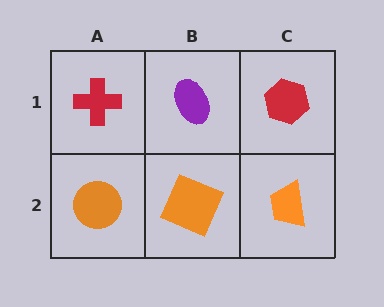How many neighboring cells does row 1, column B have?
3.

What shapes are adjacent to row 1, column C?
An orange trapezoid (row 2, column C), a purple ellipse (row 1, column B).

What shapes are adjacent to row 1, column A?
An orange circle (row 2, column A), a purple ellipse (row 1, column B).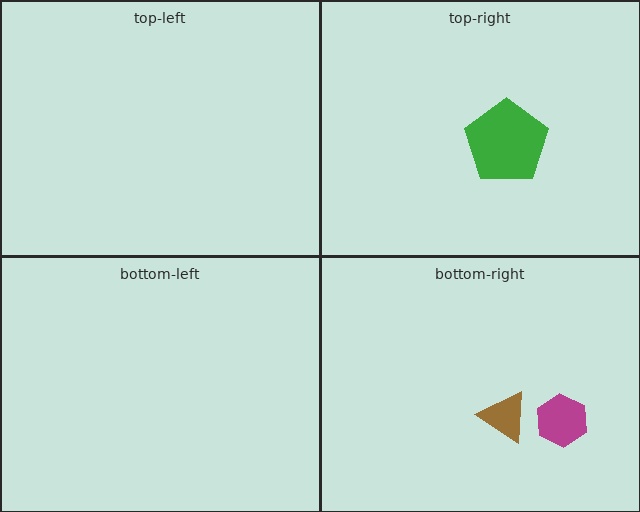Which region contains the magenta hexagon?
The bottom-right region.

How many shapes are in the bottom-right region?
2.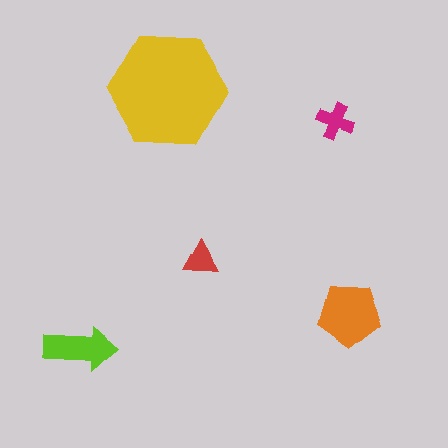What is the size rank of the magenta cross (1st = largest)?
4th.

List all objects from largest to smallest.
The yellow hexagon, the orange pentagon, the lime arrow, the magenta cross, the red triangle.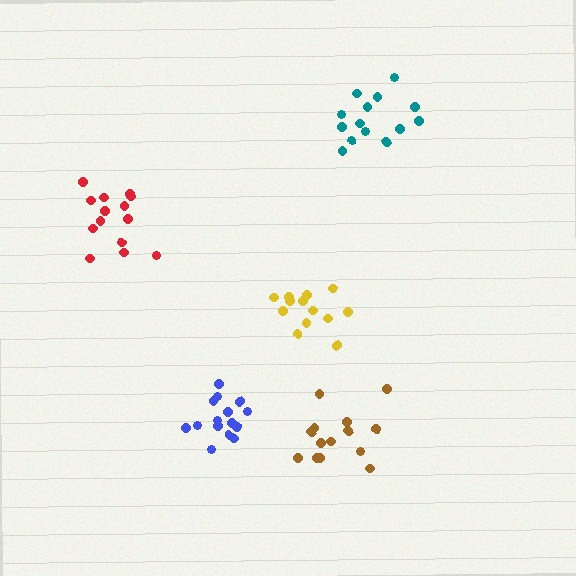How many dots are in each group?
Group 1: 15 dots, Group 2: 14 dots, Group 3: 14 dots, Group 4: 14 dots, Group 5: 13 dots (70 total).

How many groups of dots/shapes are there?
There are 5 groups.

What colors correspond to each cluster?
The clusters are colored: blue, brown, teal, red, yellow.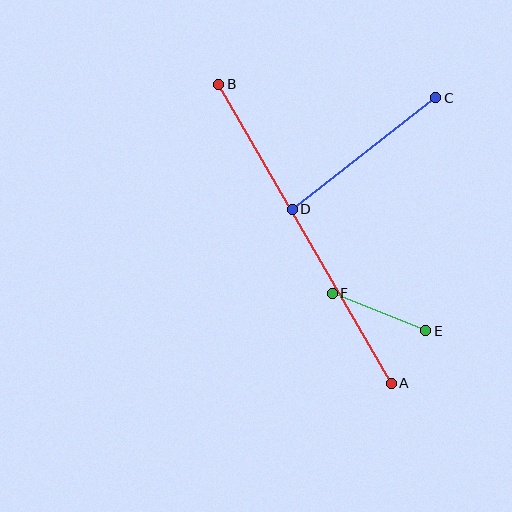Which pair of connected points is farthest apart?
Points A and B are farthest apart.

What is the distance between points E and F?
The distance is approximately 101 pixels.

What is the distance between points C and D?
The distance is approximately 182 pixels.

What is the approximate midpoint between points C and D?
The midpoint is at approximately (364, 154) pixels.